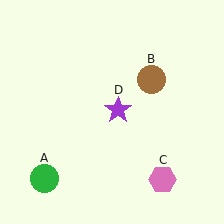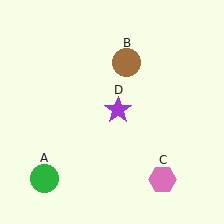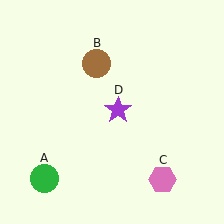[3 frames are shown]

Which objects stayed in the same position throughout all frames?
Green circle (object A) and pink hexagon (object C) and purple star (object D) remained stationary.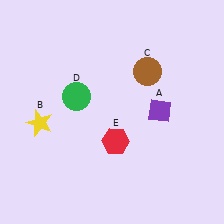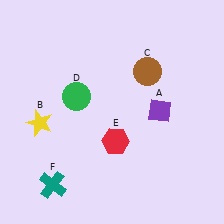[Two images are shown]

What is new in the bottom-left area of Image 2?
A teal cross (F) was added in the bottom-left area of Image 2.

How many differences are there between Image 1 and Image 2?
There is 1 difference between the two images.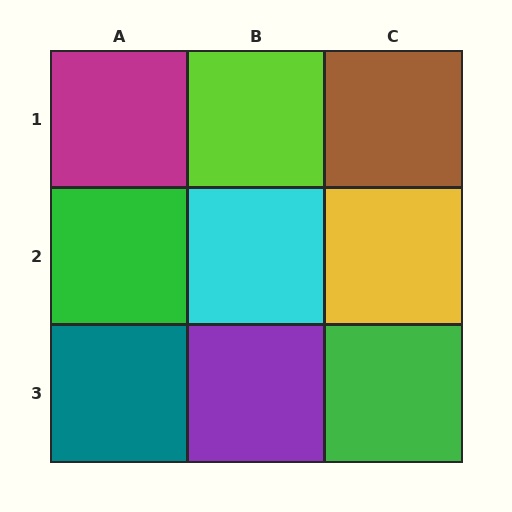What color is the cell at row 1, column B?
Lime.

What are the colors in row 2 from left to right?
Green, cyan, yellow.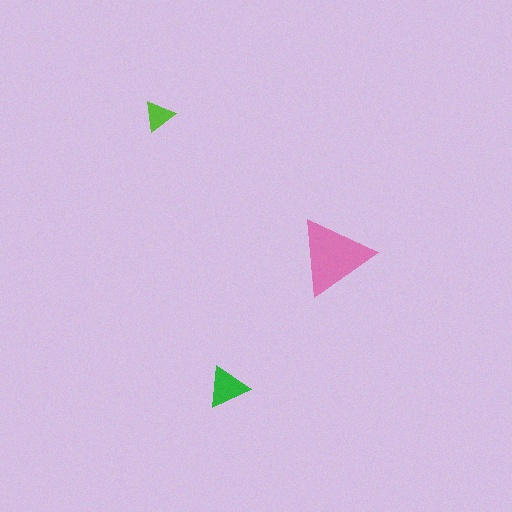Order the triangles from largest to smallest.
the pink one, the green one, the lime one.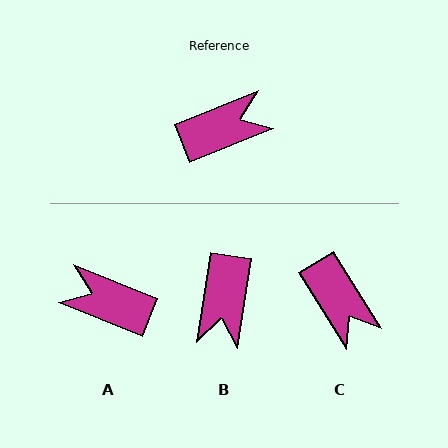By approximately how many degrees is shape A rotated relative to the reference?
Approximately 136 degrees counter-clockwise.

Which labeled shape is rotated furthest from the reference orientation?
A, about 136 degrees away.